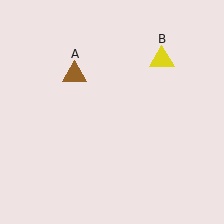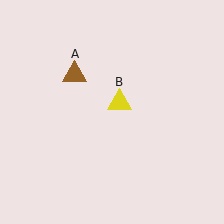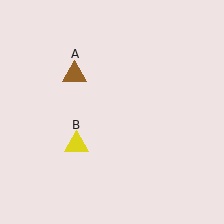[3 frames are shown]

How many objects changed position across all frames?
1 object changed position: yellow triangle (object B).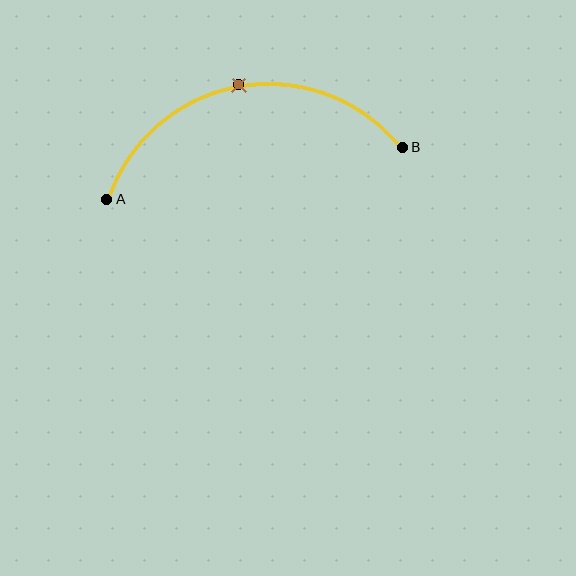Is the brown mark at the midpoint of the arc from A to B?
Yes. The brown mark lies on the arc at equal arc-length from both A and B — it is the arc midpoint.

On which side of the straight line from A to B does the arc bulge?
The arc bulges above the straight line connecting A and B.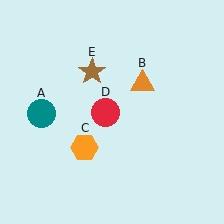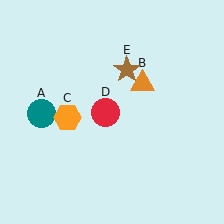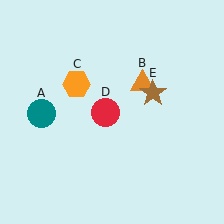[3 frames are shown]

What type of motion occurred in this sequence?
The orange hexagon (object C), brown star (object E) rotated clockwise around the center of the scene.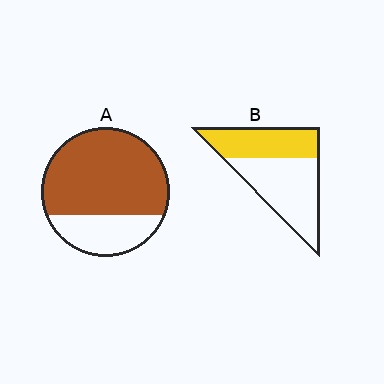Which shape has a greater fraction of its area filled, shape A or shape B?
Shape A.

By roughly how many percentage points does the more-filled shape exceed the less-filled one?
By roughly 30 percentage points (A over B).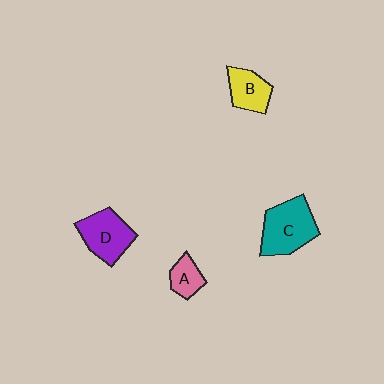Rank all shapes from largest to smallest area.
From largest to smallest: C (teal), D (purple), B (yellow), A (pink).